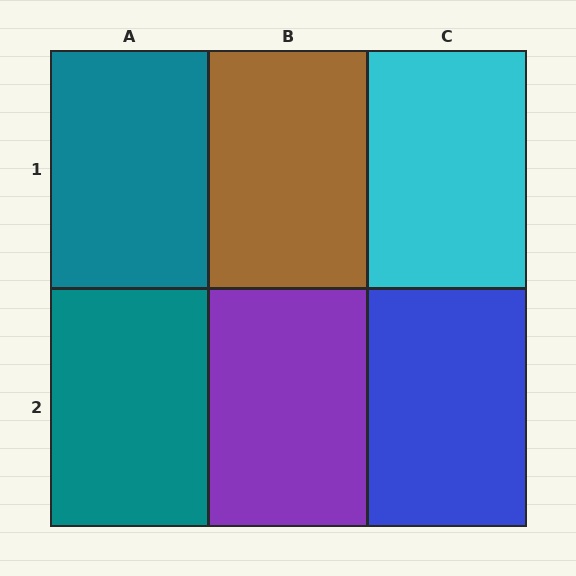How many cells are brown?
1 cell is brown.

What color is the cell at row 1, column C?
Cyan.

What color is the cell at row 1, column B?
Brown.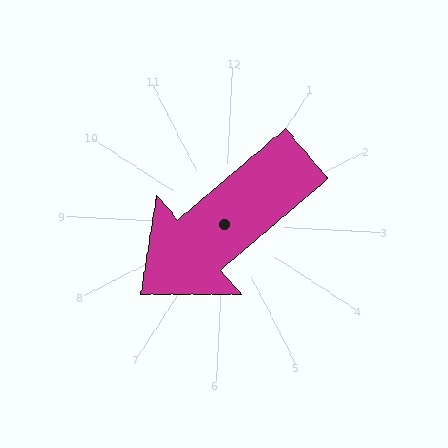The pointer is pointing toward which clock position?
Roughly 8 o'clock.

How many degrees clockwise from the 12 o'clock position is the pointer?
Approximately 227 degrees.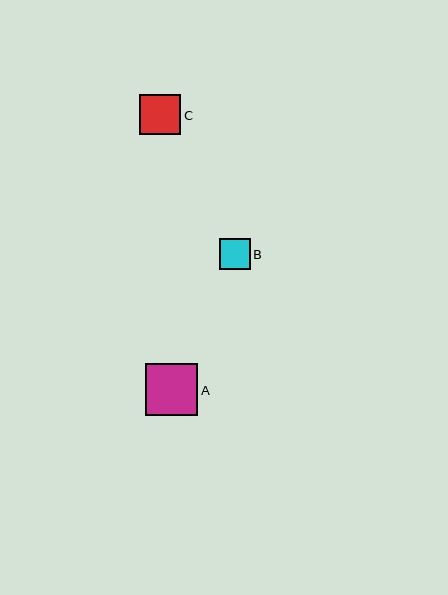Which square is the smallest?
Square B is the smallest with a size of approximately 30 pixels.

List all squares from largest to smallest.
From largest to smallest: A, C, B.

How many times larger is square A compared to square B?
Square A is approximately 1.7 times the size of square B.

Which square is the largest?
Square A is the largest with a size of approximately 52 pixels.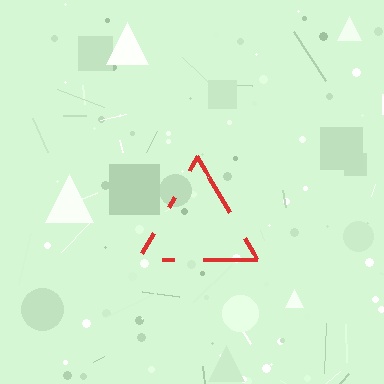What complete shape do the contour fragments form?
The contour fragments form a triangle.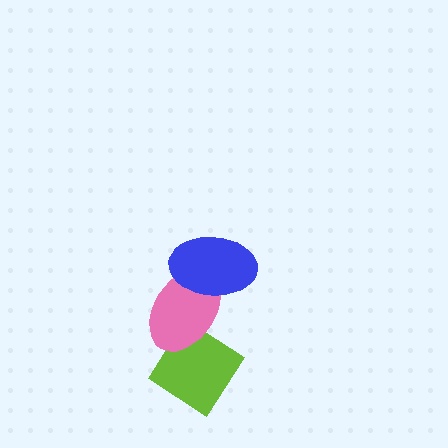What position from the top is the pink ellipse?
The pink ellipse is 2nd from the top.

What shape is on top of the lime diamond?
The pink ellipse is on top of the lime diamond.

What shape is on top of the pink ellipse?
The blue ellipse is on top of the pink ellipse.